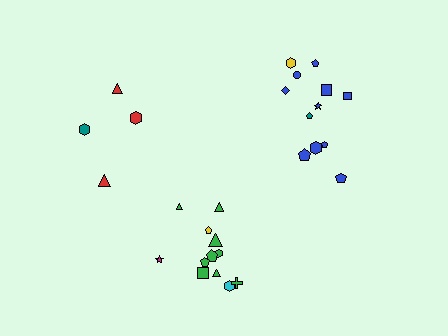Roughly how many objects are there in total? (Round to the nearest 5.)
Roughly 30 objects in total.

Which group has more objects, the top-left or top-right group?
The top-right group.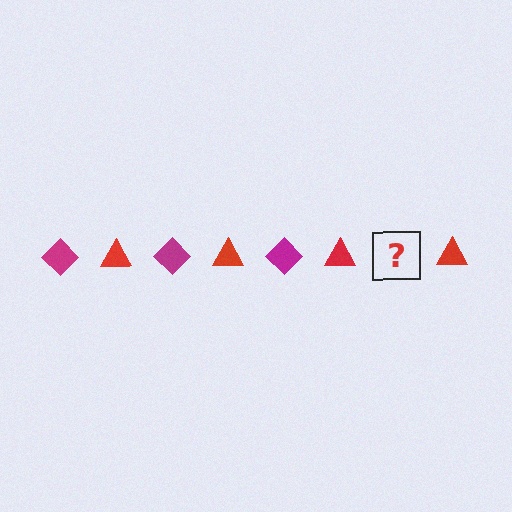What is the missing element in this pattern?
The missing element is a magenta diamond.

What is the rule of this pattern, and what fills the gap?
The rule is that the pattern alternates between magenta diamond and red triangle. The gap should be filled with a magenta diamond.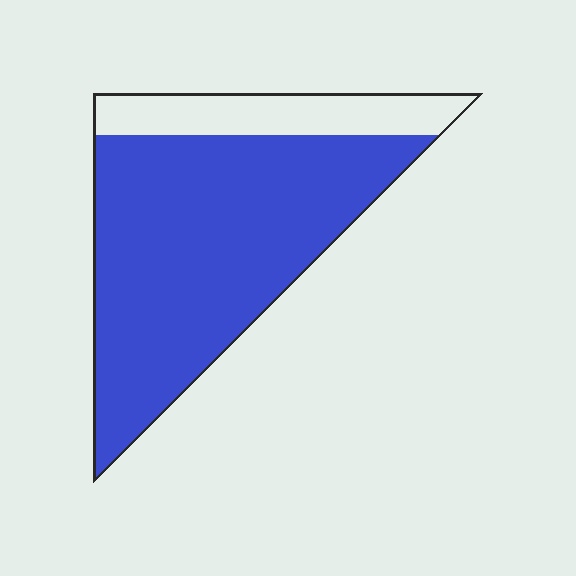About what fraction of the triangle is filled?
About four fifths (4/5).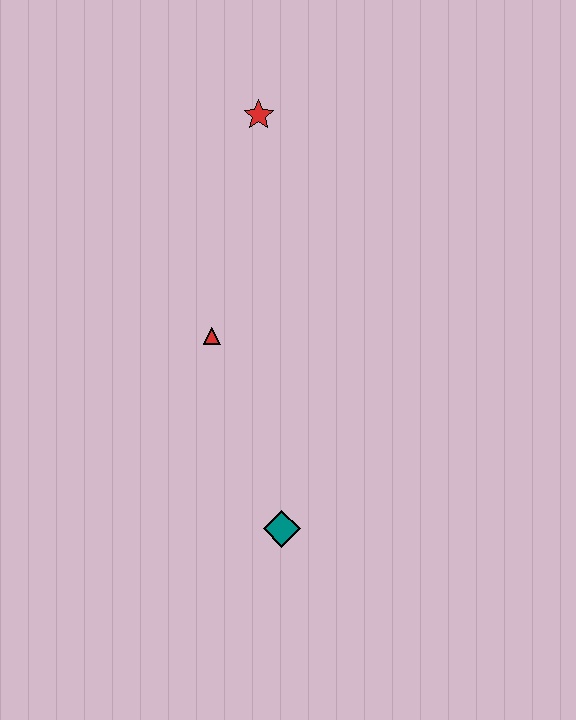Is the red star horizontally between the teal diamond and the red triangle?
Yes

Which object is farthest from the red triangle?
The red star is farthest from the red triangle.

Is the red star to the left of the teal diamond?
Yes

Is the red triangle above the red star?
No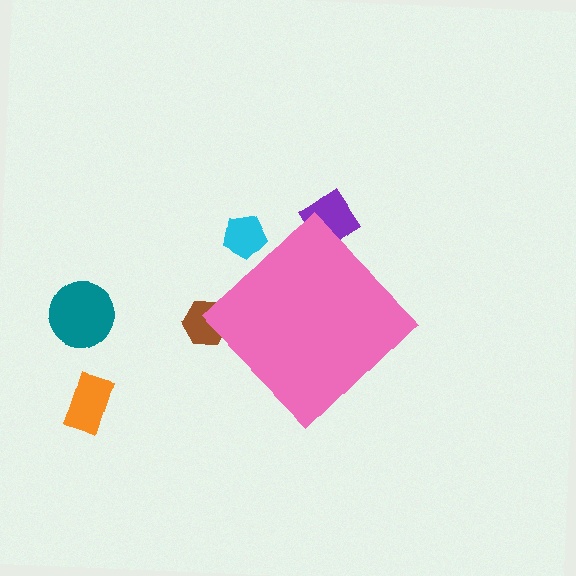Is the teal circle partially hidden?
No, the teal circle is fully visible.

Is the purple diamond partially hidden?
Yes, the purple diamond is partially hidden behind the pink diamond.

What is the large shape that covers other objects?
A pink diamond.